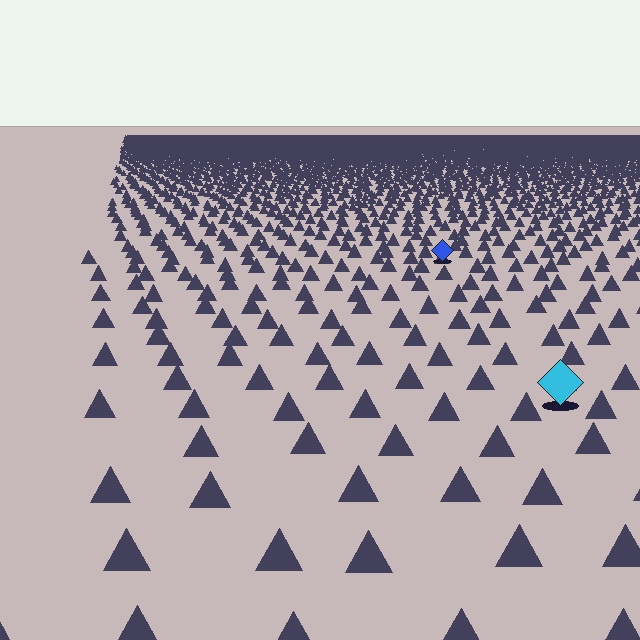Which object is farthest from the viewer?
The blue diamond is farthest from the viewer. It appears smaller and the ground texture around it is denser.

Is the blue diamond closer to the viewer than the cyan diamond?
No. The cyan diamond is closer — you can tell from the texture gradient: the ground texture is coarser near it.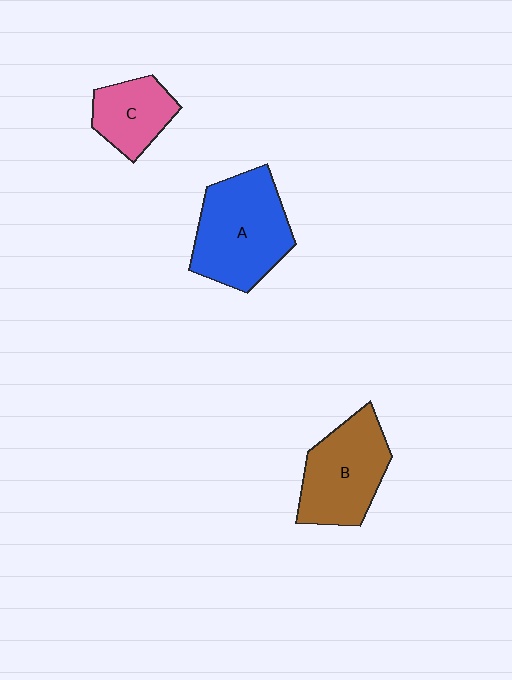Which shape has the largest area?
Shape A (blue).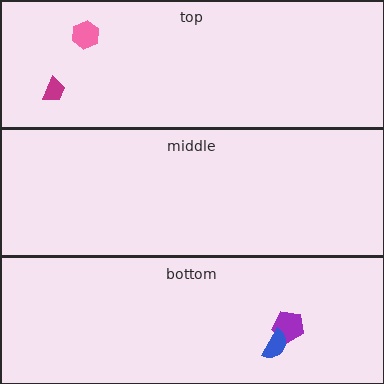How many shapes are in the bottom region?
2.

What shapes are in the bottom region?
The purple pentagon, the blue semicircle.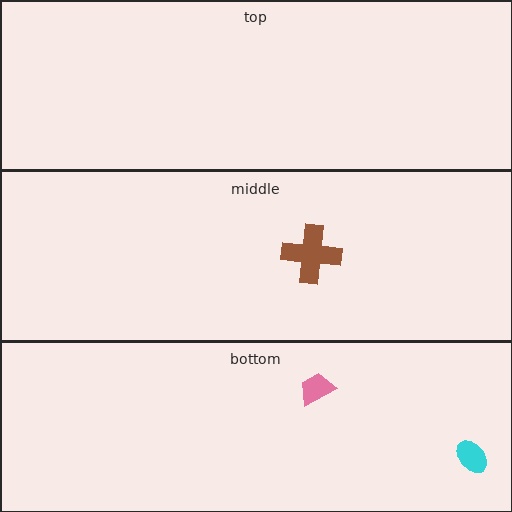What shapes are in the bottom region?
The pink trapezoid, the cyan ellipse.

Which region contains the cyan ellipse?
The bottom region.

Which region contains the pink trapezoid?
The bottom region.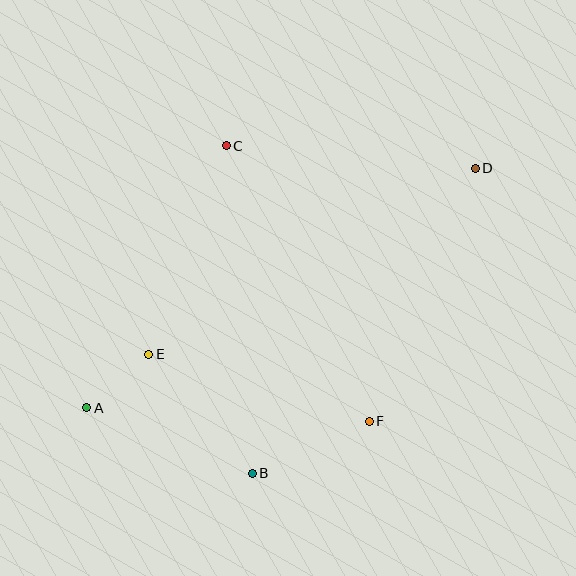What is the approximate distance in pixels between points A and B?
The distance between A and B is approximately 178 pixels.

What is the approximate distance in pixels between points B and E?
The distance between B and E is approximately 158 pixels.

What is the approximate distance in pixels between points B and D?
The distance between B and D is approximately 378 pixels.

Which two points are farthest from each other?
Points A and D are farthest from each other.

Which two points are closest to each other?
Points A and E are closest to each other.